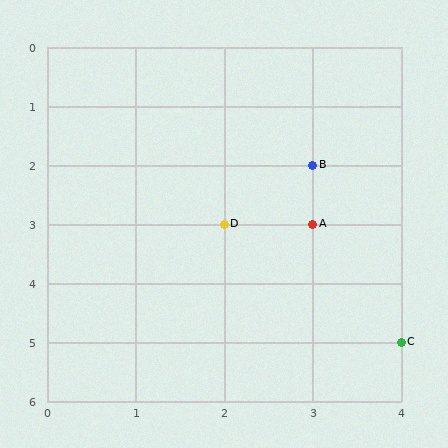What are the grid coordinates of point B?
Point B is at grid coordinates (3, 2).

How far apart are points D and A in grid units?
Points D and A are 1 column apart.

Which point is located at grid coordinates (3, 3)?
Point A is at (3, 3).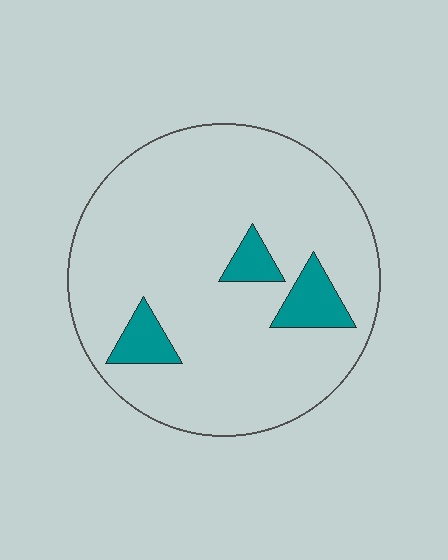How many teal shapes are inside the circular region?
3.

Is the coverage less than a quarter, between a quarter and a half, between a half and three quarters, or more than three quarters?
Less than a quarter.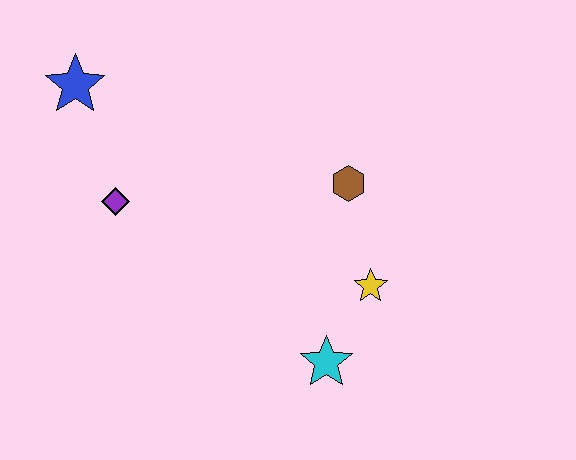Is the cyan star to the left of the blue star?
No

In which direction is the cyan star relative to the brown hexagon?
The cyan star is below the brown hexagon.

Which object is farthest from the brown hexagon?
The blue star is farthest from the brown hexagon.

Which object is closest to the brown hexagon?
The yellow star is closest to the brown hexagon.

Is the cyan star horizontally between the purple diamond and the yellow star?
Yes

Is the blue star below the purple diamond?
No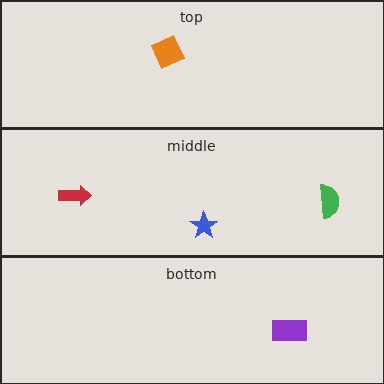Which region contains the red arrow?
The middle region.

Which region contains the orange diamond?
The top region.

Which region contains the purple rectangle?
The bottom region.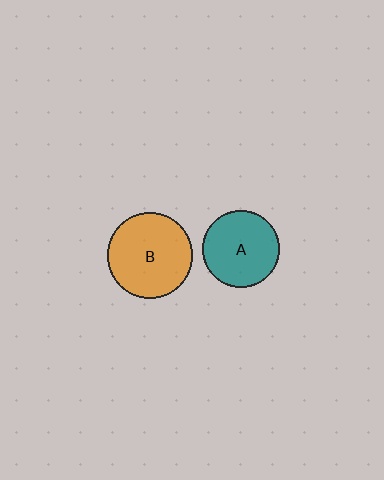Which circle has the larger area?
Circle B (orange).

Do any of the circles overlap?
No, none of the circles overlap.